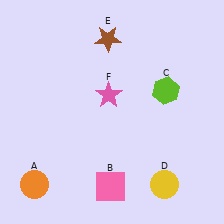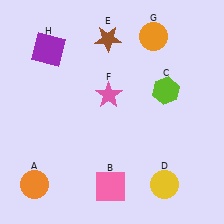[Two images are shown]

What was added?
An orange circle (G), a purple square (H) were added in Image 2.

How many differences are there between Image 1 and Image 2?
There are 2 differences between the two images.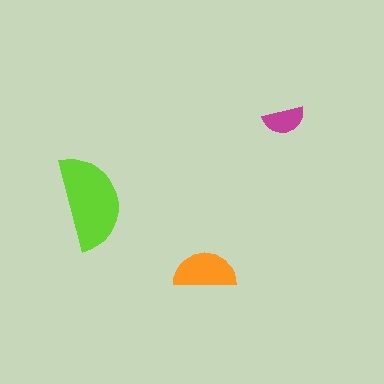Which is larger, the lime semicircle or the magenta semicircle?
The lime one.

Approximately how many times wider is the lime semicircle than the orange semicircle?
About 1.5 times wider.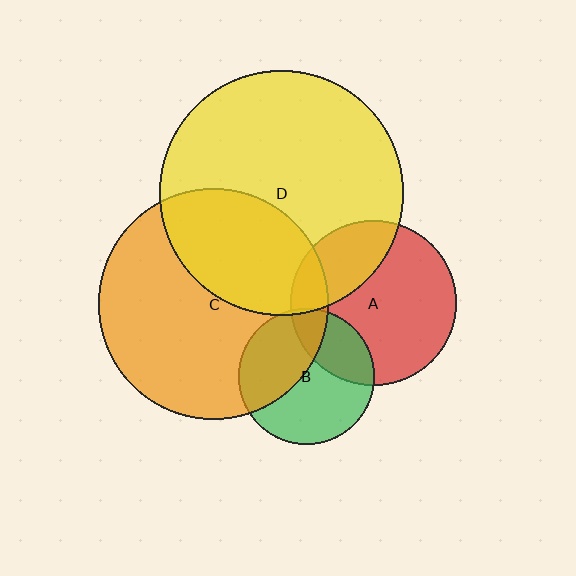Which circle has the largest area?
Circle D (yellow).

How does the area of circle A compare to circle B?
Approximately 1.5 times.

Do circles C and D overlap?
Yes.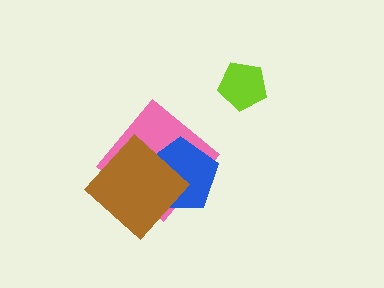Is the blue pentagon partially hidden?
Yes, it is partially covered by another shape.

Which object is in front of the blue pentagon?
The brown diamond is in front of the blue pentagon.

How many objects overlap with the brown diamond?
2 objects overlap with the brown diamond.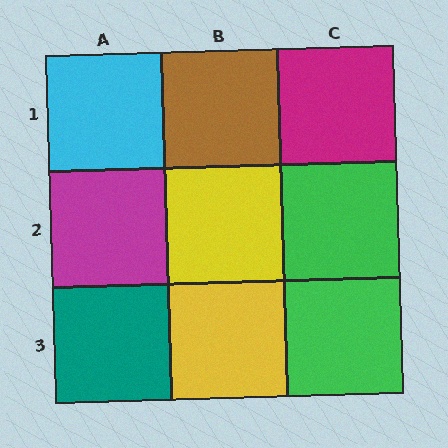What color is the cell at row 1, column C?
Magenta.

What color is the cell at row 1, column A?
Cyan.